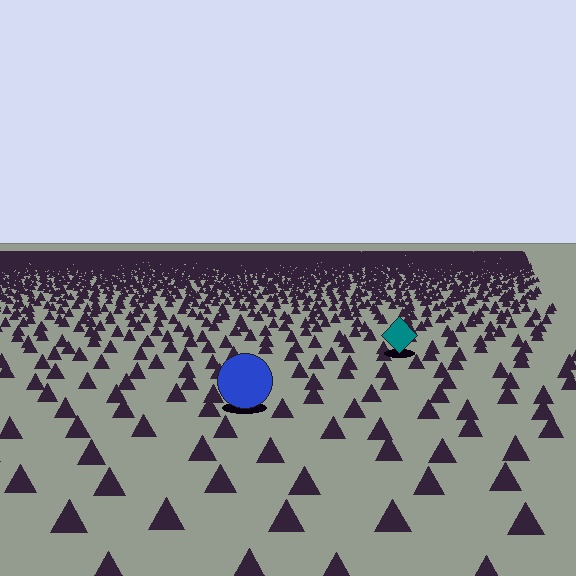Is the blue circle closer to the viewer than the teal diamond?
Yes. The blue circle is closer — you can tell from the texture gradient: the ground texture is coarser near it.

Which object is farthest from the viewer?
The teal diamond is farthest from the viewer. It appears smaller and the ground texture around it is denser.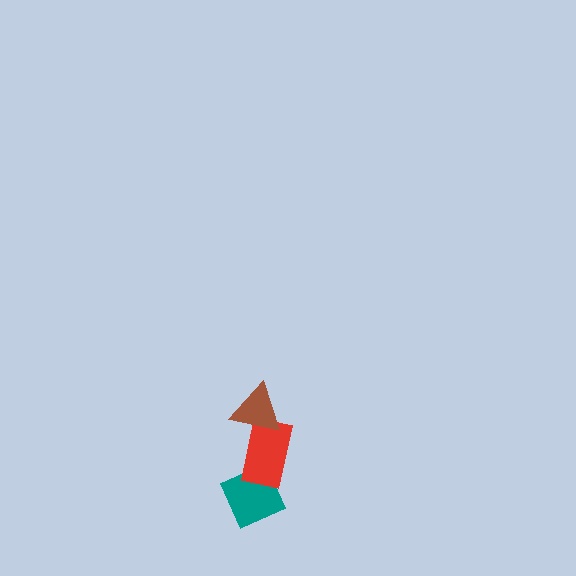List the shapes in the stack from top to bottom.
From top to bottom: the brown triangle, the red rectangle, the teal diamond.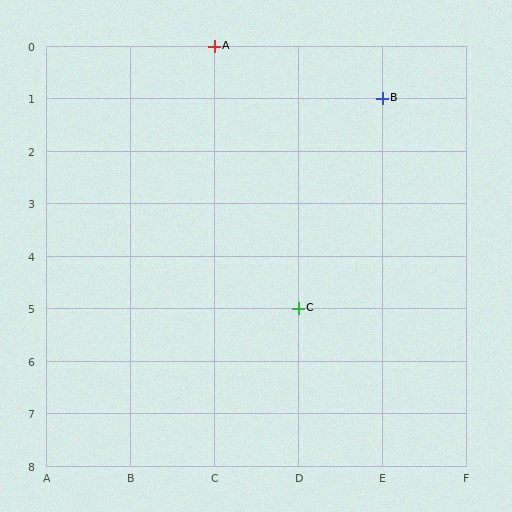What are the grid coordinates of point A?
Point A is at grid coordinates (C, 0).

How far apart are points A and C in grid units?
Points A and C are 1 column and 5 rows apart (about 5.1 grid units diagonally).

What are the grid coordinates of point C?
Point C is at grid coordinates (D, 5).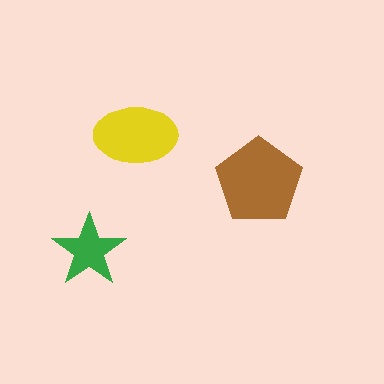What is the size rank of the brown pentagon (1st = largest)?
1st.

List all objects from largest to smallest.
The brown pentagon, the yellow ellipse, the green star.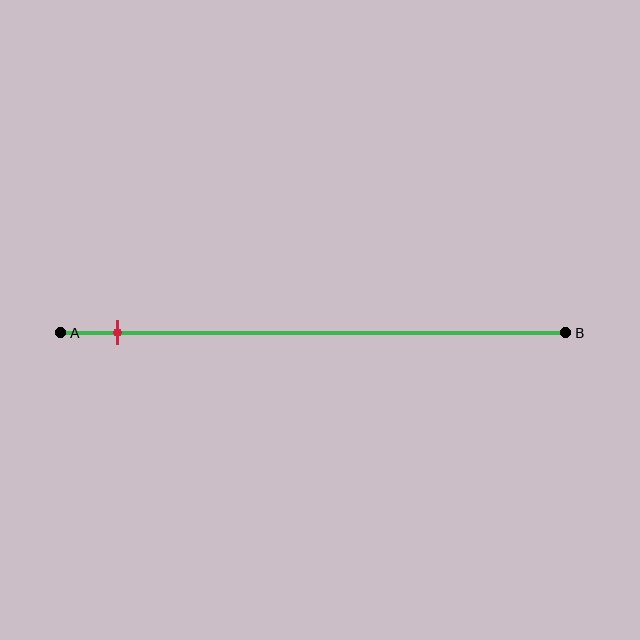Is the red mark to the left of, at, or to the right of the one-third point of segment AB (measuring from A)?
The red mark is to the left of the one-third point of segment AB.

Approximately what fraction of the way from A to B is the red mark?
The red mark is approximately 10% of the way from A to B.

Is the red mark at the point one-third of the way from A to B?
No, the mark is at about 10% from A, not at the 33% one-third point.